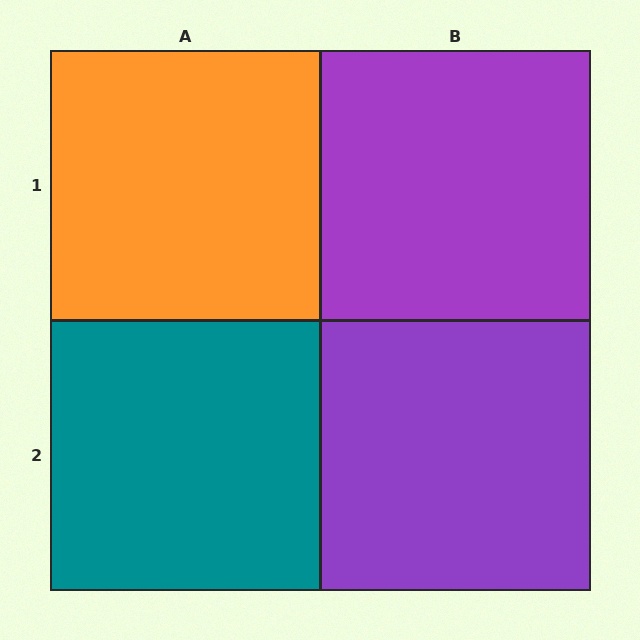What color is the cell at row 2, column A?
Teal.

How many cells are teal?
1 cell is teal.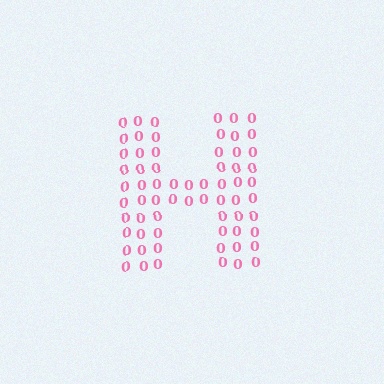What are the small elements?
The small elements are digit 0's.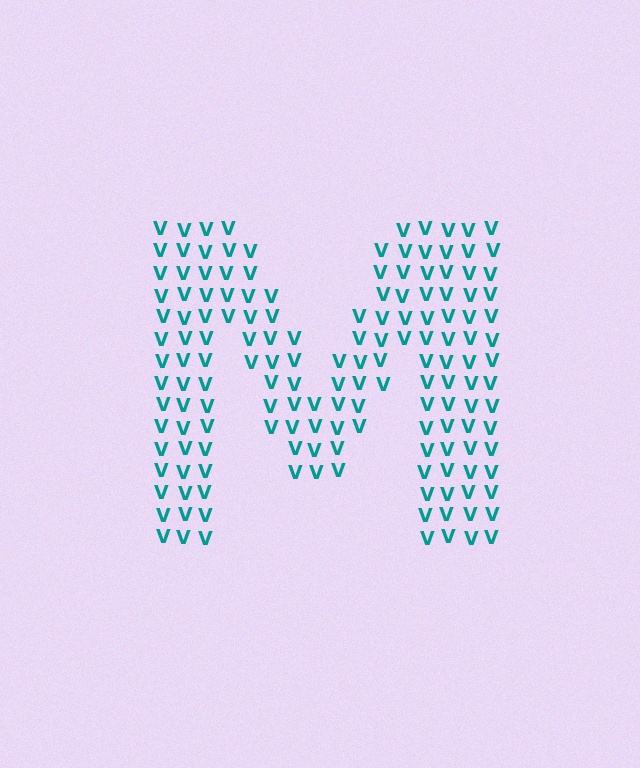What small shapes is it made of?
It is made of small letter V's.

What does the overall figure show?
The overall figure shows the letter M.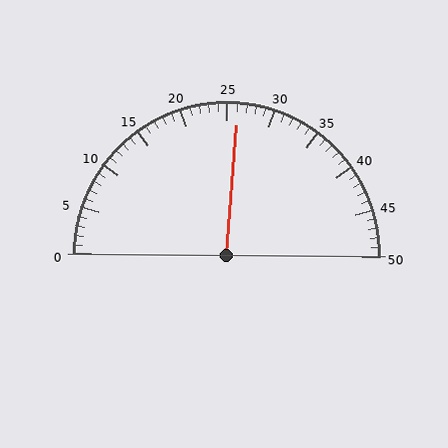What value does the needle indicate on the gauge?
The needle indicates approximately 26.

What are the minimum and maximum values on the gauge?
The gauge ranges from 0 to 50.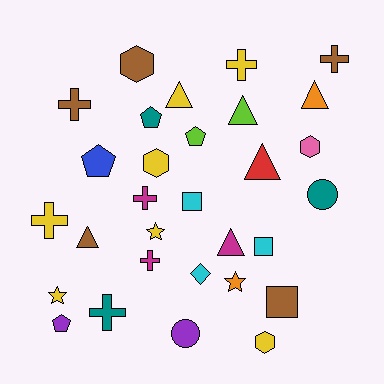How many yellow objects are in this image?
There are 7 yellow objects.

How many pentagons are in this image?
There are 4 pentagons.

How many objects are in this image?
There are 30 objects.